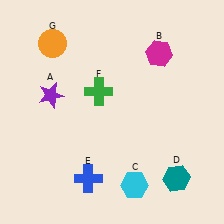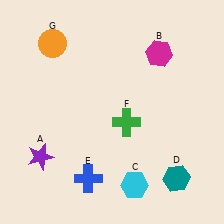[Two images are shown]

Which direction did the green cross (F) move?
The green cross (F) moved down.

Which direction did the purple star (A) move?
The purple star (A) moved down.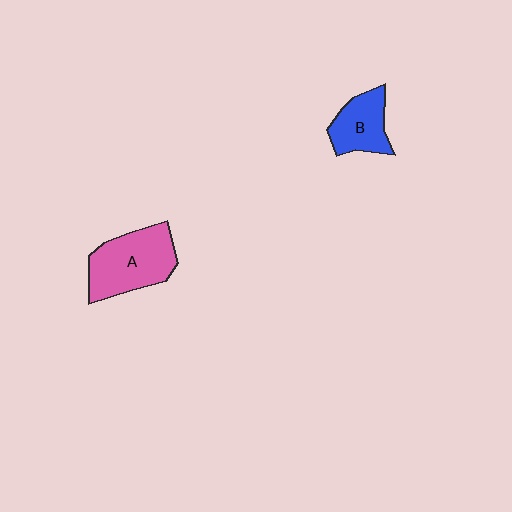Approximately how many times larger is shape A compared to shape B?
Approximately 1.6 times.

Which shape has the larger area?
Shape A (pink).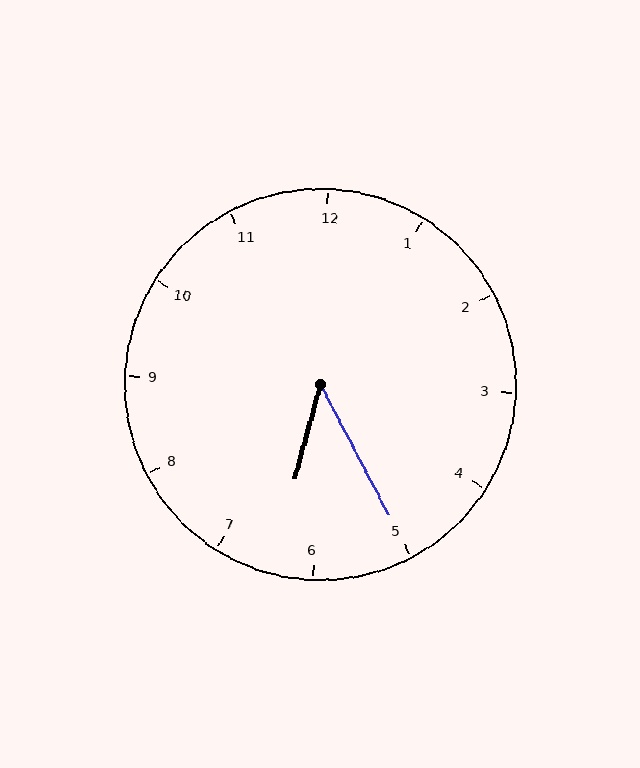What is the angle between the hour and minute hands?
Approximately 42 degrees.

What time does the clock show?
6:25.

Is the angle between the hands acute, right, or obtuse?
It is acute.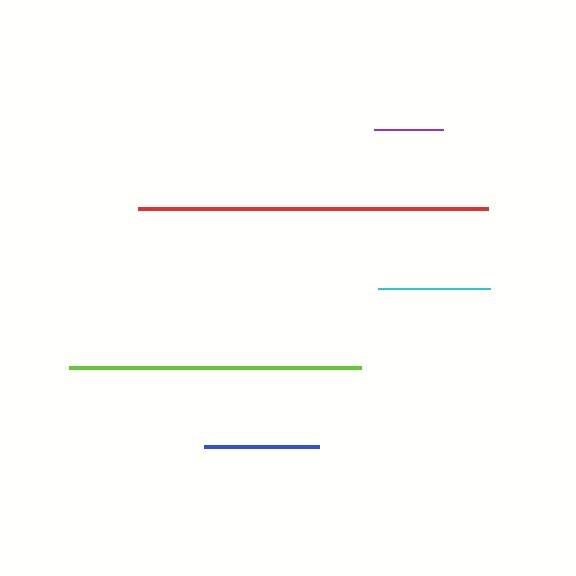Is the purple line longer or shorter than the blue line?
The blue line is longer than the purple line.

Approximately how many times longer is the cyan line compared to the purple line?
The cyan line is approximately 1.6 times the length of the purple line.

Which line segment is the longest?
The red line is the longest at approximately 350 pixels.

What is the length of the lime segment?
The lime segment is approximately 291 pixels long.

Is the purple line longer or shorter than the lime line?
The lime line is longer than the purple line.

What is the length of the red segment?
The red segment is approximately 350 pixels long.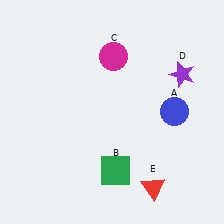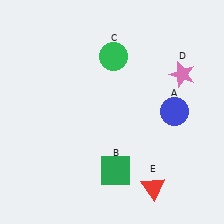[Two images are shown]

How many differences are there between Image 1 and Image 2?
There are 2 differences between the two images.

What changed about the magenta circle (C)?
In Image 1, C is magenta. In Image 2, it changed to green.